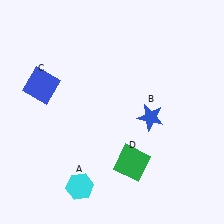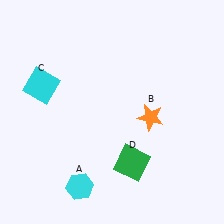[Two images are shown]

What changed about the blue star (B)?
In Image 1, B is blue. In Image 2, it changed to orange.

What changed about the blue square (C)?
In Image 1, C is blue. In Image 2, it changed to cyan.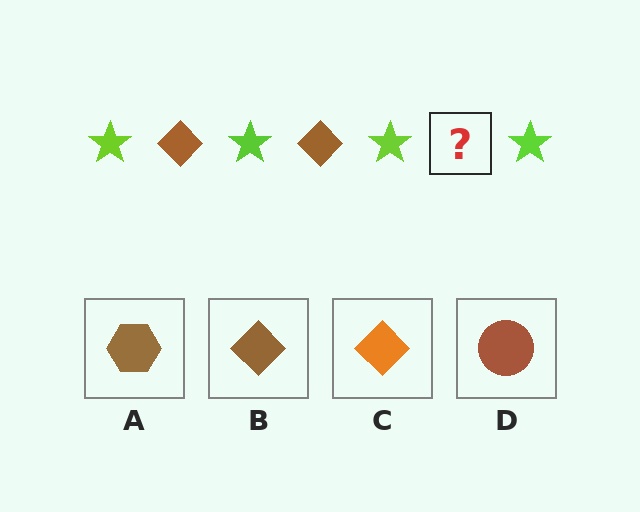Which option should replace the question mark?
Option B.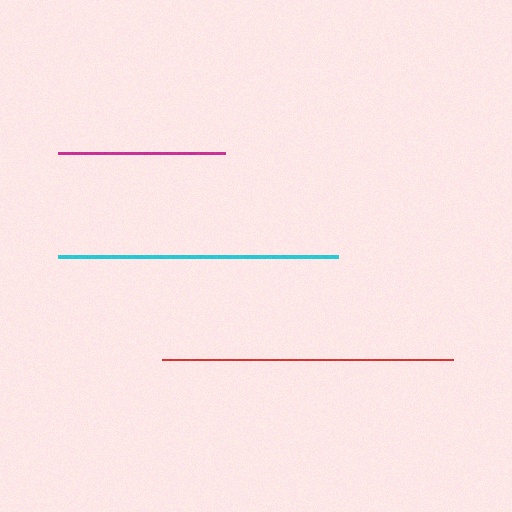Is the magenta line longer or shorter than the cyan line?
The cyan line is longer than the magenta line.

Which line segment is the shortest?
The magenta line is the shortest at approximately 167 pixels.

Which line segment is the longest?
The red line is the longest at approximately 292 pixels.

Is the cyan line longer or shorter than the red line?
The red line is longer than the cyan line.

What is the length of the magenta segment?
The magenta segment is approximately 167 pixels long.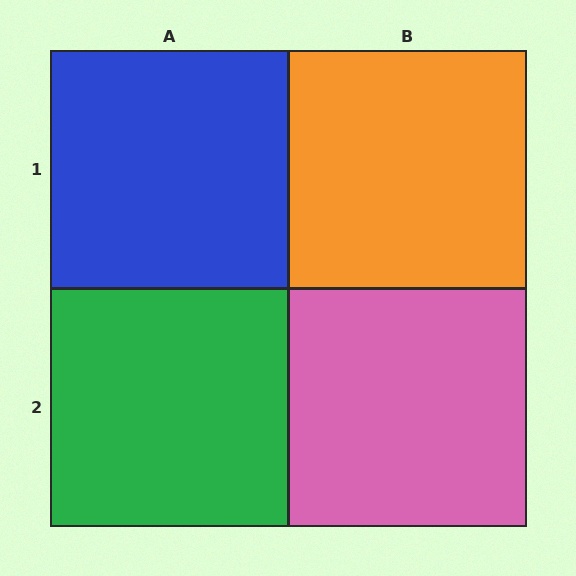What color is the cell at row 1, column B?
Orange.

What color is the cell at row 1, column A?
Blue.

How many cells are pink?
1 cell is pink.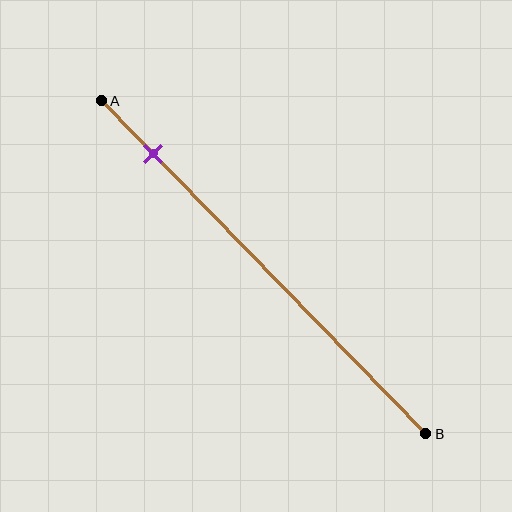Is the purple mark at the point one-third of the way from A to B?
No, the mark is at about 15% from A, not at the 33% one-third point.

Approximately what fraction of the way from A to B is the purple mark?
The purple mark is approximately 15% of the way from A to B.